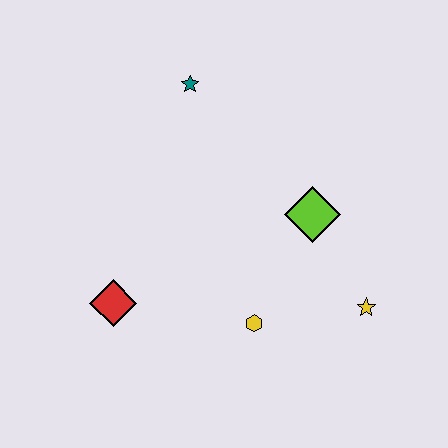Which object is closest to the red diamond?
The yellow hexagon is closest to the red diamond.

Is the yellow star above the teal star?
No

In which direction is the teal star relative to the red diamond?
The teal star is above the red diamond.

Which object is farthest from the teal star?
The yellow star is farthest from the teal star.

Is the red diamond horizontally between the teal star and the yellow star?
No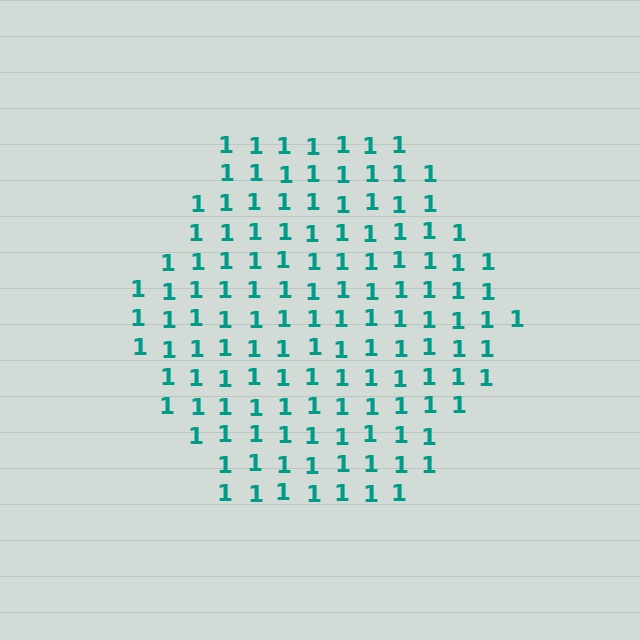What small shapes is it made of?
It is made of small digit 1's.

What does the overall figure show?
The overall figure shows a hexagon.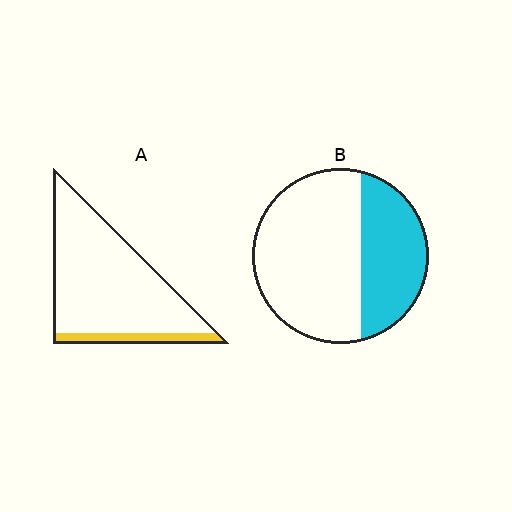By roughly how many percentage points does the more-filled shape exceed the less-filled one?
By roughly 25 percentage points (B over A).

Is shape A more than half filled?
No.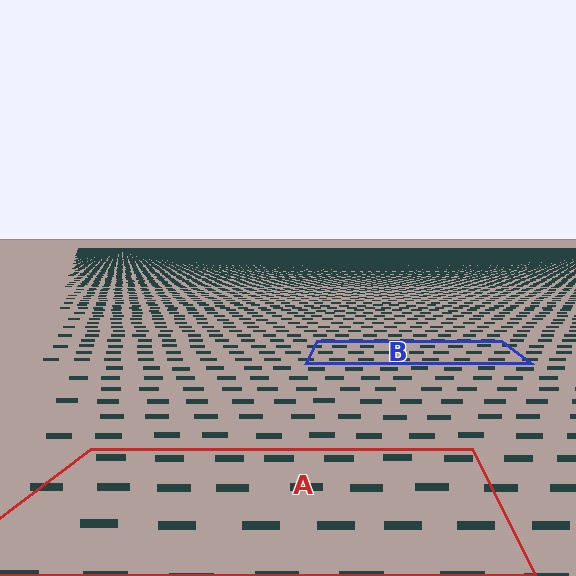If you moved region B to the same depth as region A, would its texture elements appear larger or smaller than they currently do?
They would appear larger. At a closer depth, the same texture elements are projected at a bigger on-screen size.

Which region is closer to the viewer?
Region A is closer. The texture elements there are larger and more spread out.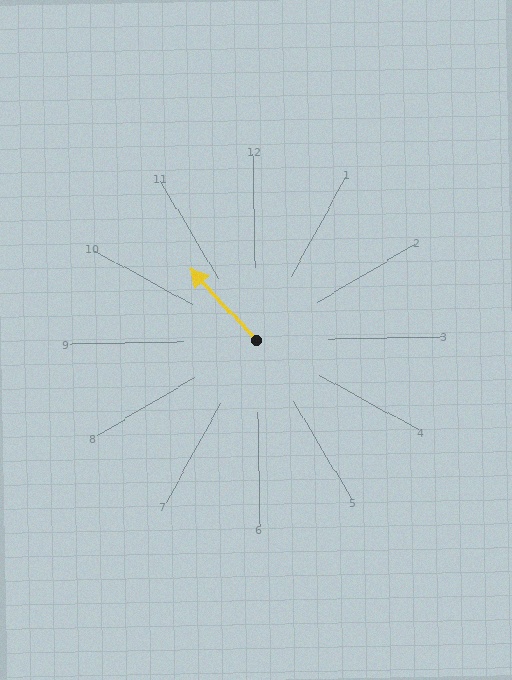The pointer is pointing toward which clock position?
Roughly 11 o'clock.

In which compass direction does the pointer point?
Northwest.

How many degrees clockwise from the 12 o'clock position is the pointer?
Approximately 318 degrees.